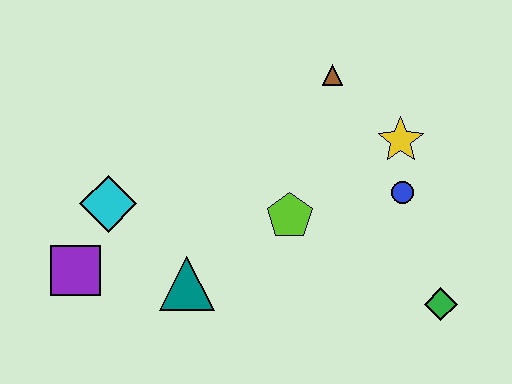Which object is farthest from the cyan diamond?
The green diamond is farthest from the cyan diamond.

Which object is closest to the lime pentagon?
The blue circle is closest to the lime pentagon.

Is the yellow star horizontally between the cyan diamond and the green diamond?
Yes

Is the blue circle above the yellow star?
No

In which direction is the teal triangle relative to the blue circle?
The teal triangle is to the left of the blue circle.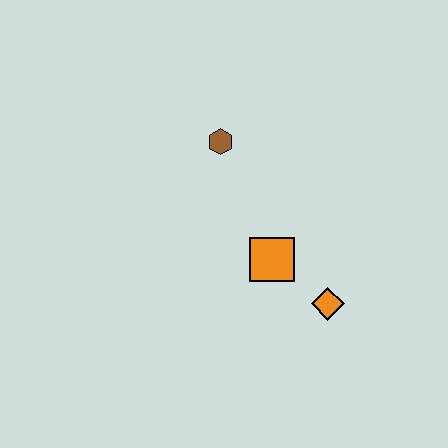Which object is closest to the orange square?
The orange diamond is closest to the orange square.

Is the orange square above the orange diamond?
Yes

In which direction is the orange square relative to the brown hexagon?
The orange square is below the brown hexagon.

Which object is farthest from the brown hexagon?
The orange diamond is farthest from the brown hexagon.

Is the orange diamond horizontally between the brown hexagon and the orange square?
No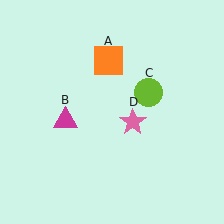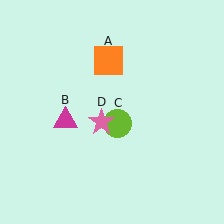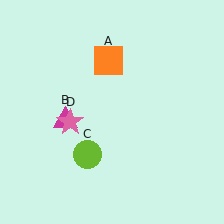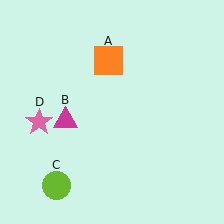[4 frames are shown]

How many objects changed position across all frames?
2 objects changed position: lime circle (object C), pink star (object D).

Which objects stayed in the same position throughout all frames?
Orange square (object A) and magenta triangle (object B) remained stationary.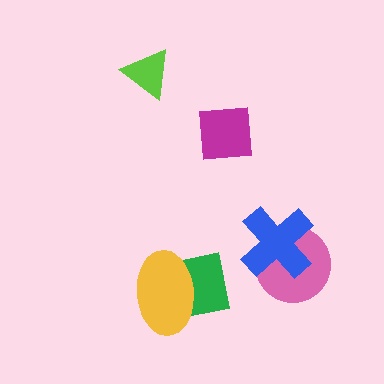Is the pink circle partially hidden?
Yes, it is partially covered by another shape.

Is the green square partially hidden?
Yes, it is partially covered by another shape.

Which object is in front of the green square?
The yellow ellipse is in front of the green square.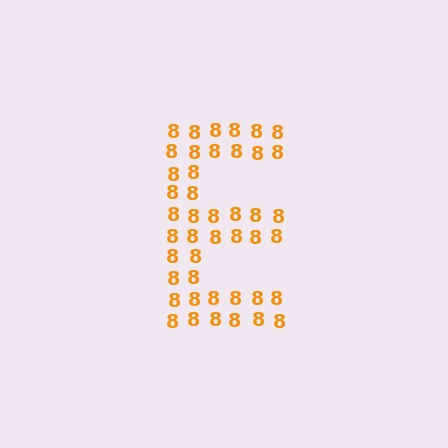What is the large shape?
The large shape is the letter E.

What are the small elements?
The small elements are digit 8's.